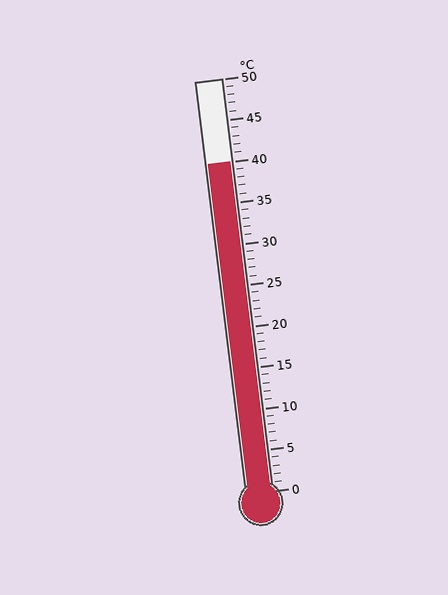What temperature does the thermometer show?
The thermometer shows approximately 40°C.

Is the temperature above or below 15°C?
The temperature is above 15°C.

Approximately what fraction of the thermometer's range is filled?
The thermometer is filled to approximately 80% of its range.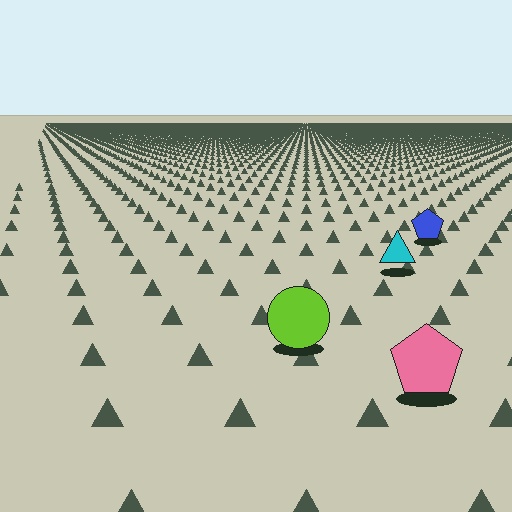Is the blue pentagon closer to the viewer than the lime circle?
No. The lime circle is closer — you can tell from the texture gradient: the ground texture is coarser near it.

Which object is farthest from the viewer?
The blue pentagon is farthest from the viewer. It appears smaller and the ground texture around it is denser.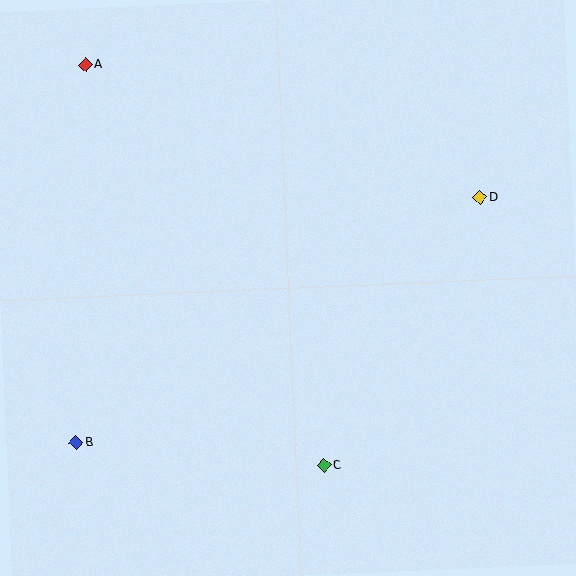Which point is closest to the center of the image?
Point C at (324, 466) is closest to the center.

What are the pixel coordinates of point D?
Point D is at (480, 198).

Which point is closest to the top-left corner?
Point A is closest to the top-left corner.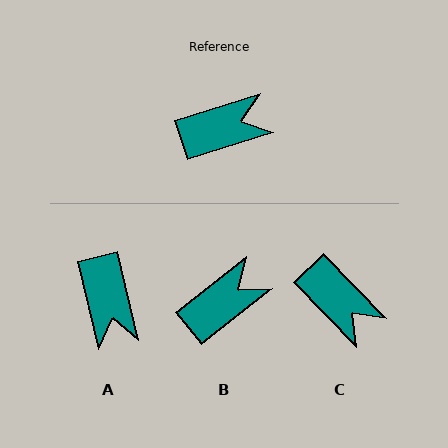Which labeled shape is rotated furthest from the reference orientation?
A, about 95 degrees away.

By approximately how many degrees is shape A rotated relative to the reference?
Approximately 95 degrees clockwise.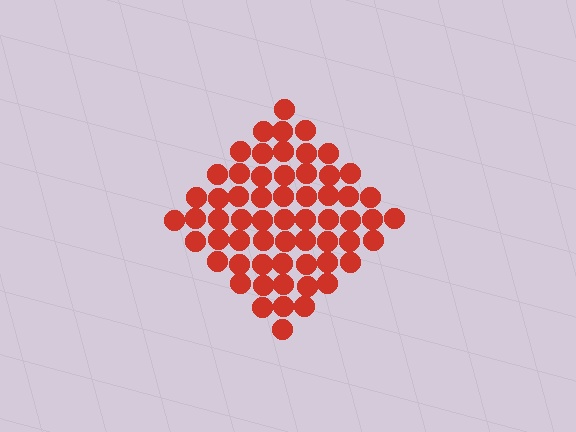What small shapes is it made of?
It is made of small circles.